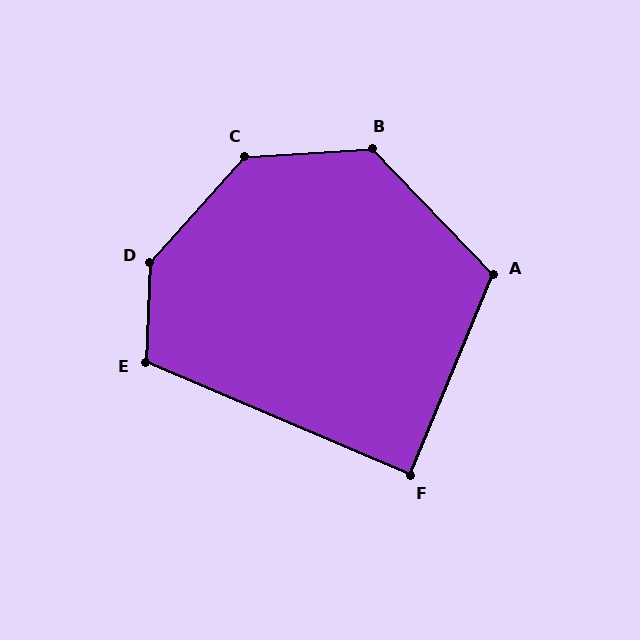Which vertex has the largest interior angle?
D, at approximately 141 degrees.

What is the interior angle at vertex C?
Approximately 136 degrees (obtuse).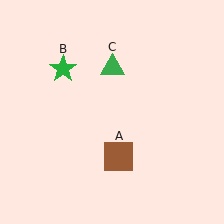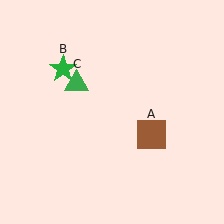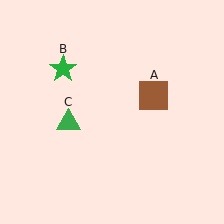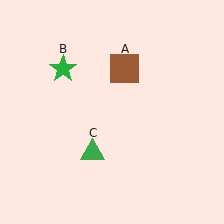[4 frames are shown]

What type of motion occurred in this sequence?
The brown square (object A), green triangle (object C) rotated counterclockwise around the center of the scene.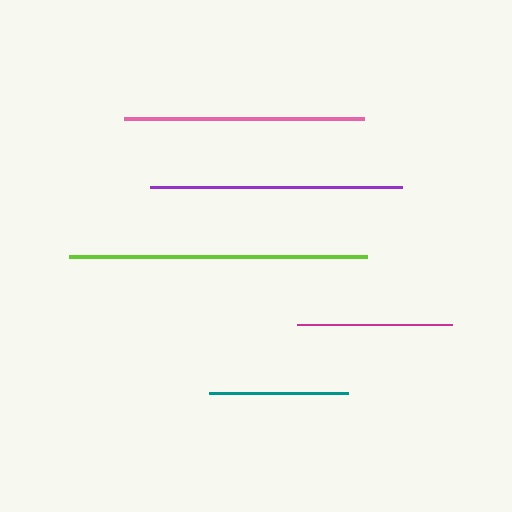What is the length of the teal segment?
The teal segment is approximately 139 pixels long.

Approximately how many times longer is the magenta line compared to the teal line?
The magenta line is approximately 1.1 times the length of the teal line.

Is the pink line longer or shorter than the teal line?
The pink line is longer than the teal line.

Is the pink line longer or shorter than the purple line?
The purple line is longer than the pink line.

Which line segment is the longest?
The lime line is the longest at approximately 298 pixels.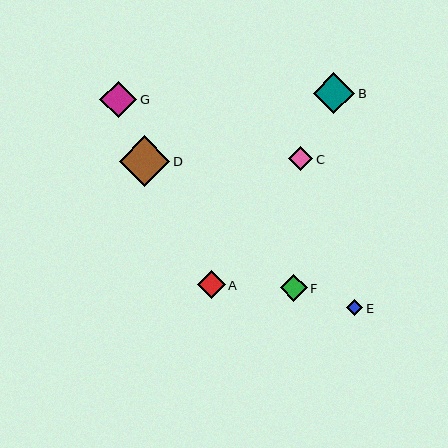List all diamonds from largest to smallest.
From largest to smallest: D, B, G, A, F, C, E.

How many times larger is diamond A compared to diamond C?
Diamond A is approximately 1.1 times the size of diamond C.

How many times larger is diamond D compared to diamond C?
Diamond D is approximately 2.0 times the size of diamond C.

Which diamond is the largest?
Diamond D is the largest with a size of approximately 50 pixels.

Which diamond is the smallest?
Diamond E is the smallest with a size of approximately 16 pixels.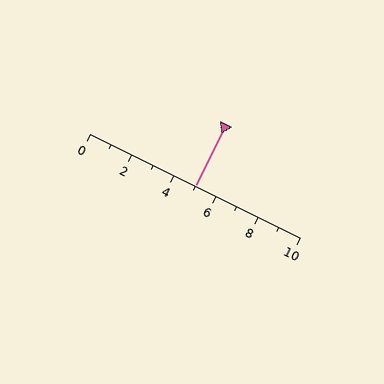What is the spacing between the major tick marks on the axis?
The major ticks are spaced 2 apart.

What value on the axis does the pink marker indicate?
The marker indicates approximately 5.